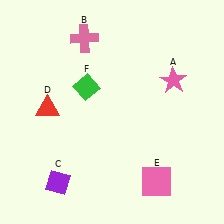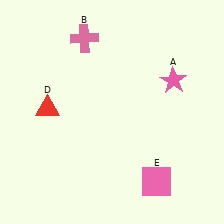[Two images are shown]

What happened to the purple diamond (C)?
The purple diamond (C) was removed in Image 2. It was in the bottom-left area of Image 1.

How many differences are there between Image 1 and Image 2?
There are 2 differences between the two images.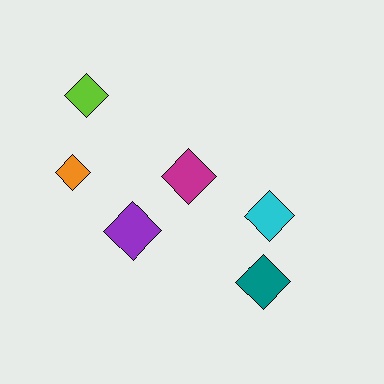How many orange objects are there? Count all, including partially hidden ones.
There is 1 orange object.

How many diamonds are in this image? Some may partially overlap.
There are 6 diamonds.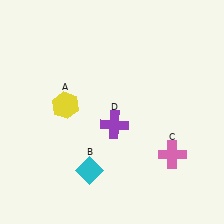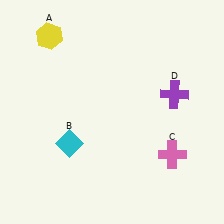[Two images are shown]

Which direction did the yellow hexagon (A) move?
The yellow hexagon (A) moved up.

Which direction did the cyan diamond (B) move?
The cyan diamond (B) moved up.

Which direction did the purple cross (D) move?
The purple cross (D) moved right.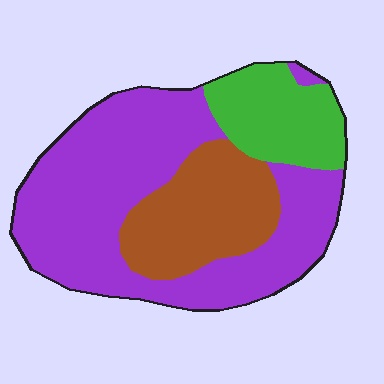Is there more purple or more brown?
Purple.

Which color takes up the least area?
Green, at roughly 15%.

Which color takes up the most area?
Purple, at roughly 60%.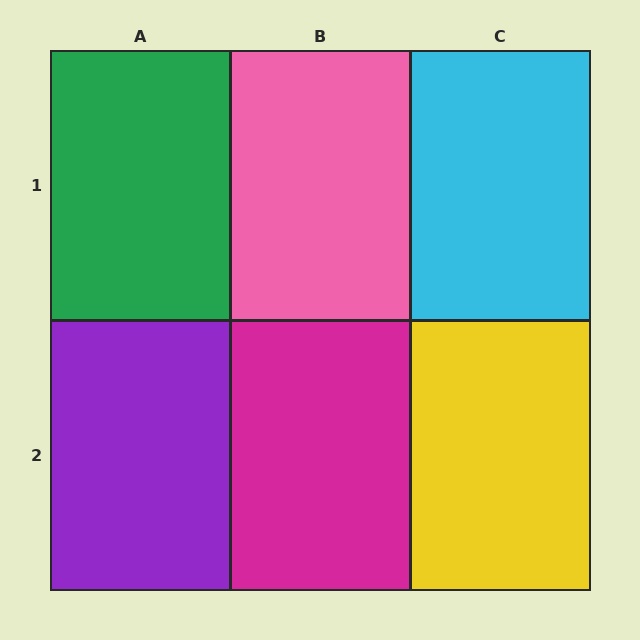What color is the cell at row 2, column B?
Magenta.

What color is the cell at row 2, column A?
Purple.